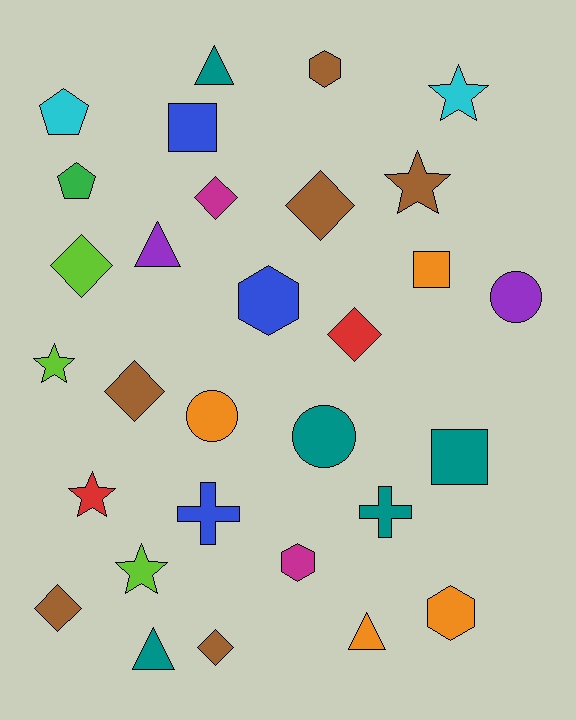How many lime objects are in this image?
There are 3 lime objects.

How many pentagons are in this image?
There are 2 pentagons.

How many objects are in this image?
There are 30 objects.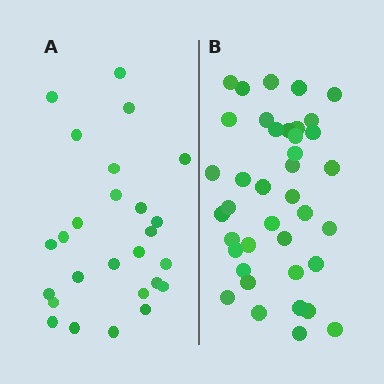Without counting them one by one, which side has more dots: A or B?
Region B (the right region) has more dots.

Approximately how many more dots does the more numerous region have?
Region B has approximately 15 more dots than region A.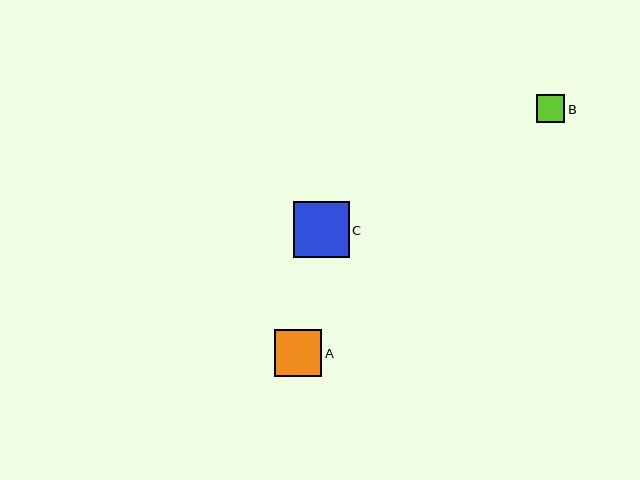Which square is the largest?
Square C is the largest with a size of approximately 56 pixels.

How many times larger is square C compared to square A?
Square C is approximately 1.2 times the size of square A.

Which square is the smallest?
Square B is the smallest with a size of approximately 28 pixels.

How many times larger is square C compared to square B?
Square C is approximately 2.0 times the size of square B.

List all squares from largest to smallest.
From largest to smallest: C, A, B.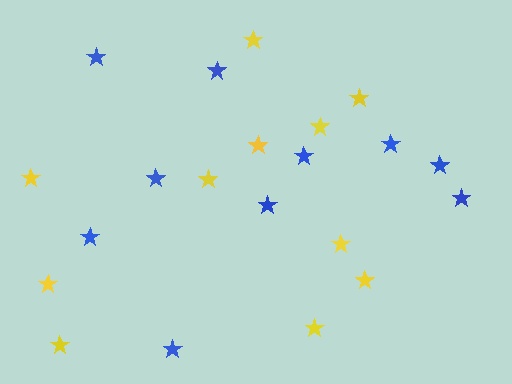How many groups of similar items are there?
There are 2 groups: one group of yellow stars (11) and one group of blue stars (10).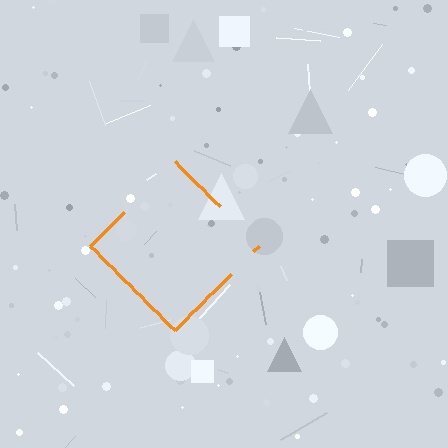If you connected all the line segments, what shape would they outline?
They would outline a diamond.